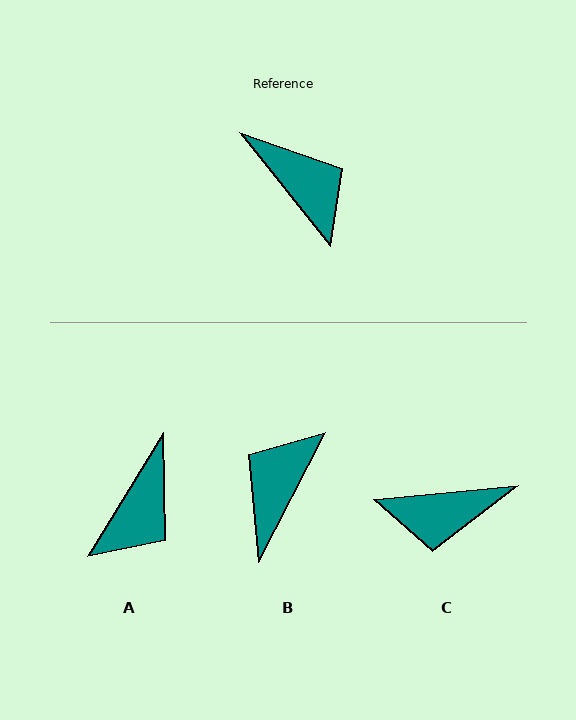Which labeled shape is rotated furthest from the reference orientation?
C, about 123 degrees away.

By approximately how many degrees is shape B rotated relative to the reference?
Approximately 115 degrees counter-clockwise.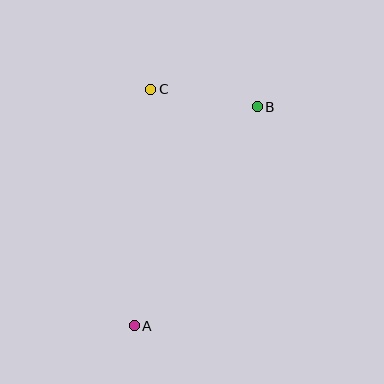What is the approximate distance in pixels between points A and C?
The distance between A and C is approximately 237 pixels.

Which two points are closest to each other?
Points B and C are closest to each other.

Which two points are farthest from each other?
Points A and B are farthest from each other.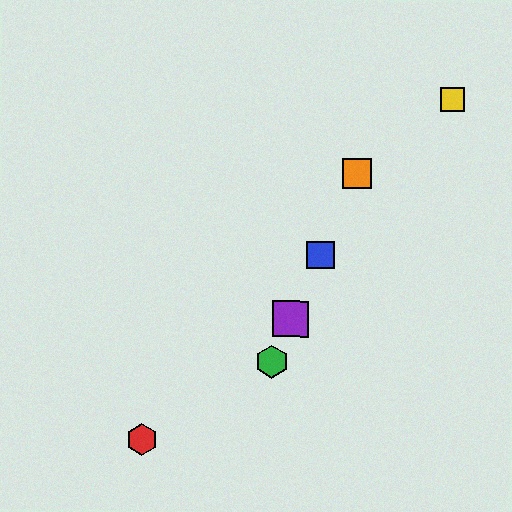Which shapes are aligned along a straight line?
The blue square, the green hexagon, the purple square, the orange square are aligned along a straight line.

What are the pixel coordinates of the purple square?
The purple square is at (291, 319).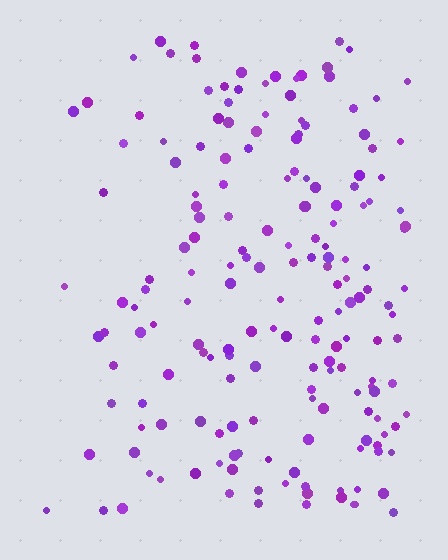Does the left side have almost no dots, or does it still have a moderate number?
Still a moderate number, just noticeably fewer than the right.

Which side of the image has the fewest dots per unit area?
The left.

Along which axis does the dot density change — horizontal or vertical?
Horizontal.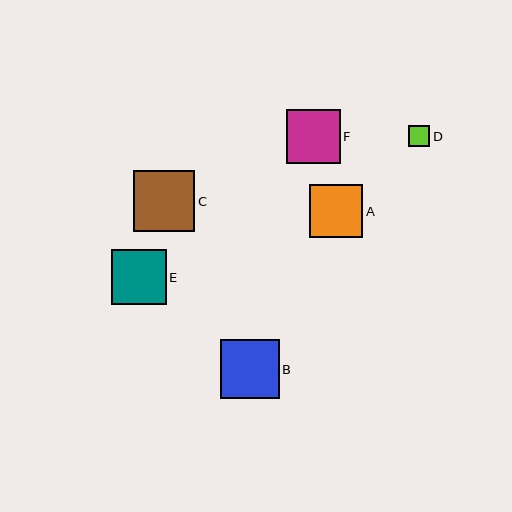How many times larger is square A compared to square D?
Square A is approximately 2.4 times the size of square D.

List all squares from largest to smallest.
From largest to smallest: C, B, E, F, A, D.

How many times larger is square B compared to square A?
Square B is approximately 1.1 times the size of square A.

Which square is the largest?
Square C is the largest with a size of approximately 61 pixels.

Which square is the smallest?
Square D is the smallest with a size of approximately 22 pixels.